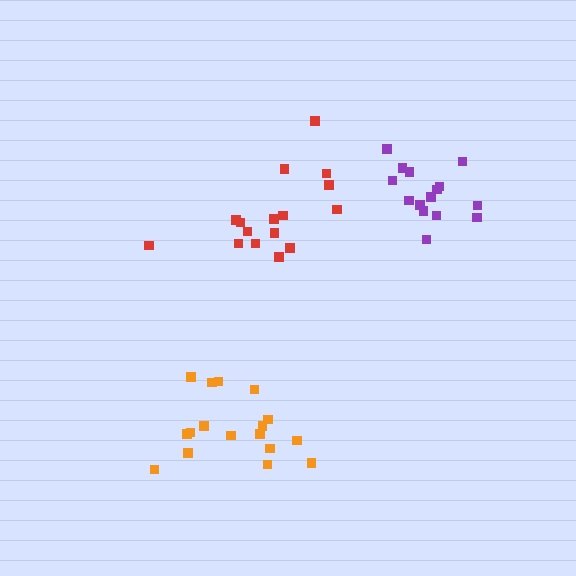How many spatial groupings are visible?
There are 3 spatial groupings.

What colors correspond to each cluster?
The clusters are colored: purple, orange, red.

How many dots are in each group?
Group 1: 15 dots, Group 2: 17 dots, Group 3: 16 dots (48 total).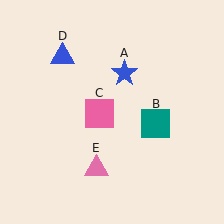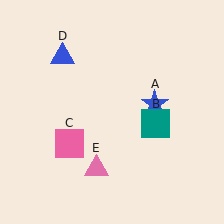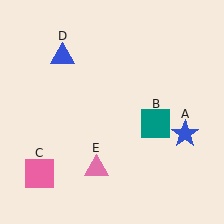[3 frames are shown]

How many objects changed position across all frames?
2 objects changed position: blue star (object A), pink square (object C).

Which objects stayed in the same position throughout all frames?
Teal square (object B) and blue triangle (object D) and pink triangle (object E) remained stationary.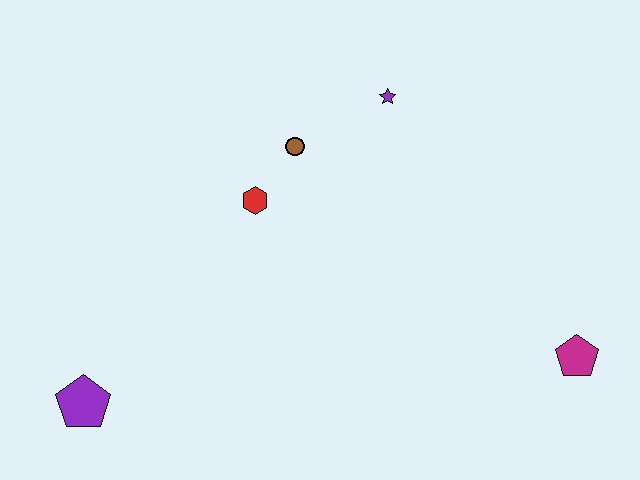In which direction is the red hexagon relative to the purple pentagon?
The red hexagon is above the purple pentagon.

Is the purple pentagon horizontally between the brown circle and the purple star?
No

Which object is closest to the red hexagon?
The brown circle is closest to the red hexagon.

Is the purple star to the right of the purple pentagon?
Yes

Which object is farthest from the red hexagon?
The magenta pentagon is farthest from the red hexagon.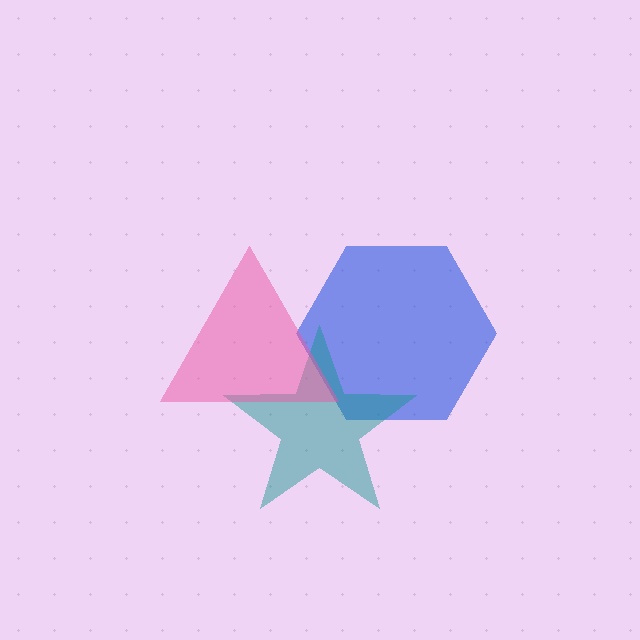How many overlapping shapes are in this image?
There are 3 overlapping shapes in the image.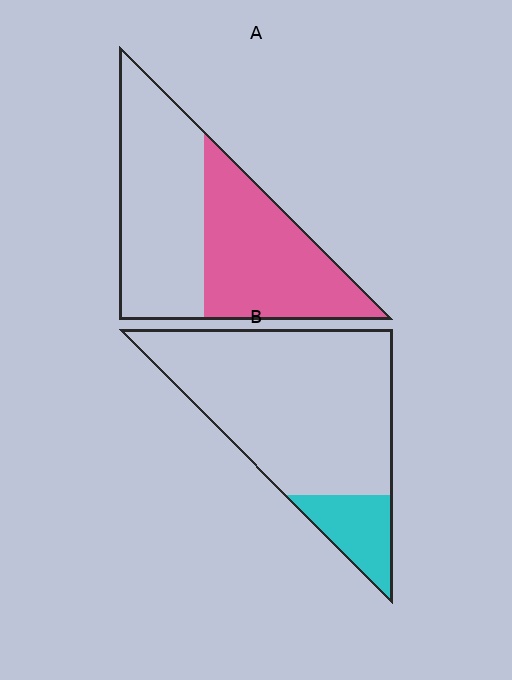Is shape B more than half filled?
No.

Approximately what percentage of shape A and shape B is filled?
A is approximately 50% and B is approximately 15%.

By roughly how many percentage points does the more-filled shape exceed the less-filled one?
By roughly 30 percentage points (A over B).